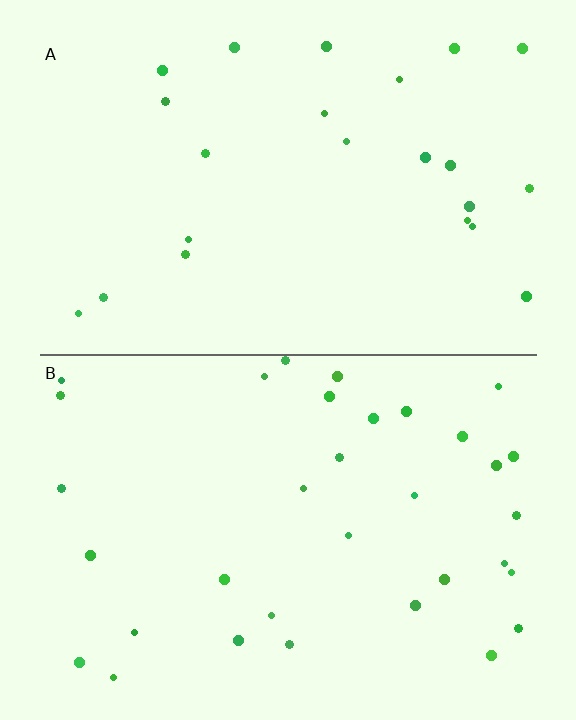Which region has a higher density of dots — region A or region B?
B (the bottom).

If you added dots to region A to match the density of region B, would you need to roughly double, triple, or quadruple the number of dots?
Approximately double.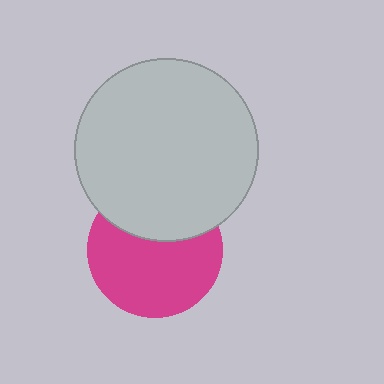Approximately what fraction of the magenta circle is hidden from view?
Roughly 35% of the magenta circle is hidden behind the light gray circle.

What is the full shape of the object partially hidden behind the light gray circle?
The partially hidden object is a magenta circle.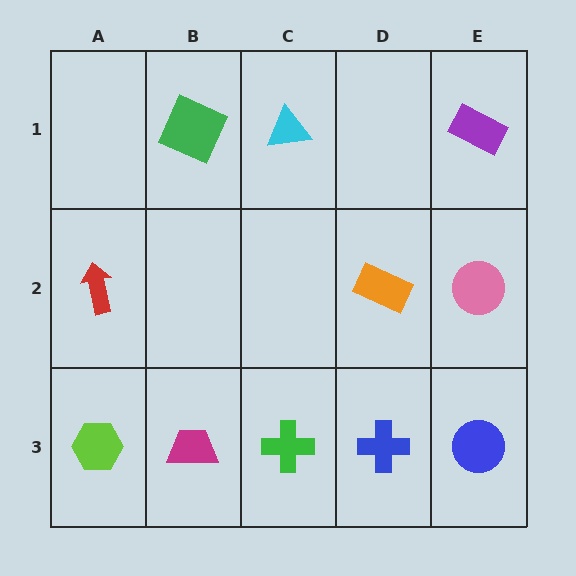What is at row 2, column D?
An orange rectangle.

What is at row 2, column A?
A red arrow.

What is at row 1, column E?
A purple rectangle.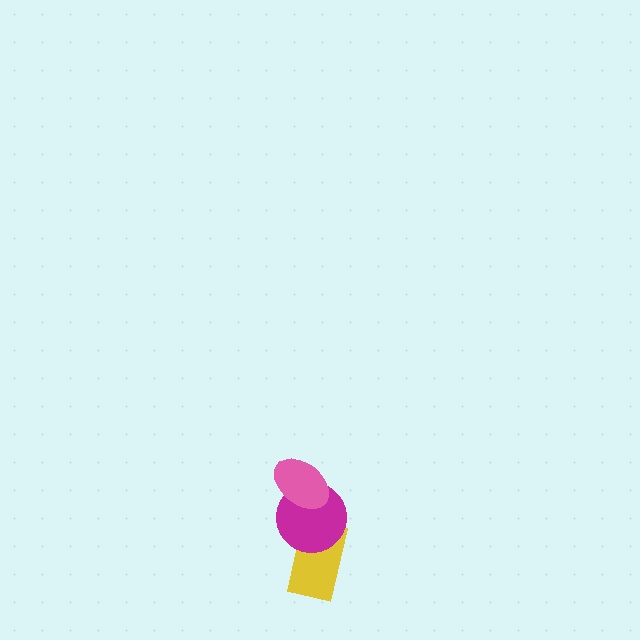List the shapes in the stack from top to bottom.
From top to bottom: the pink ellipse, the magenta circle, the yellow rectangle.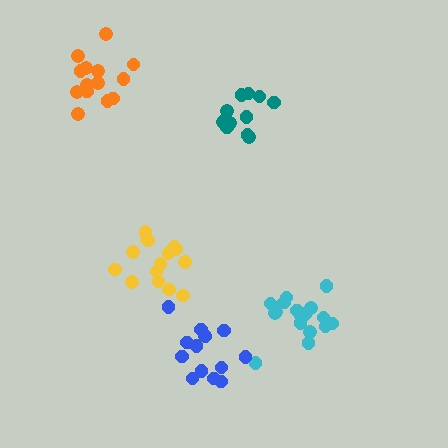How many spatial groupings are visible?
There are 5 spatial groupings.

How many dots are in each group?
Group 1: 15 dots, Group 2: 12 dots, Group 3: 17 dots, Group 4: 14 dots, Group 5: 14 dots (72 total).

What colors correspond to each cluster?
The clusters are colored: yellow, teal, cyan, blue, orange.